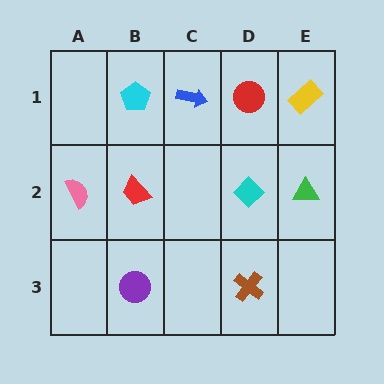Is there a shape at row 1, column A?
No, that cell is empty.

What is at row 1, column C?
A blue arrow.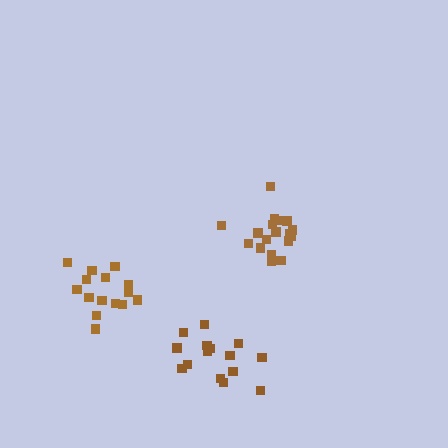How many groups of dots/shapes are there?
There are 3 groups.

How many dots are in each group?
Group 1: 18 dots, Group 2: 15 dots, Group 3: 15 dots (48 total).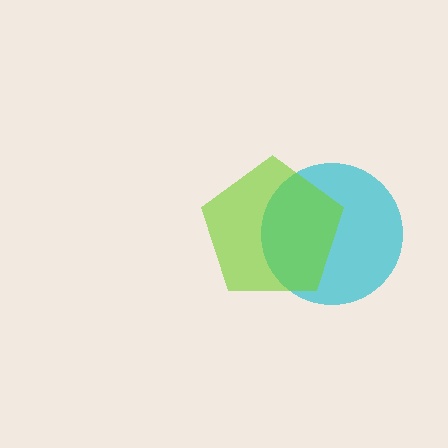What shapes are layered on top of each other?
The layered shapes are: a cyan circle, a lime pentagon.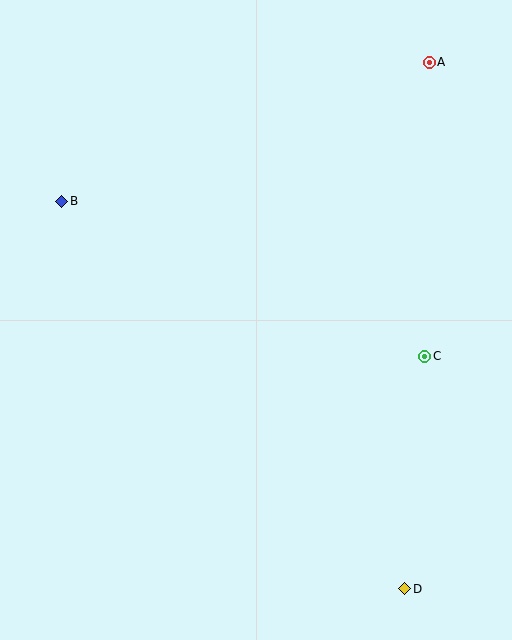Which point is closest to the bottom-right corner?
Point D is closest to the bottom-right corner.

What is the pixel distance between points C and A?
The distance between C and A is 294 pixels.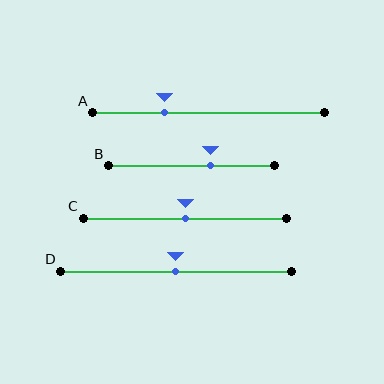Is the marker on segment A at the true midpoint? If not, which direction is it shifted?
No, the marker on segment A is shifted to the left by about 19% of the segment length.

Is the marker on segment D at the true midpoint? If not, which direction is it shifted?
Yes, the marker on segment D is at the true midpoint.